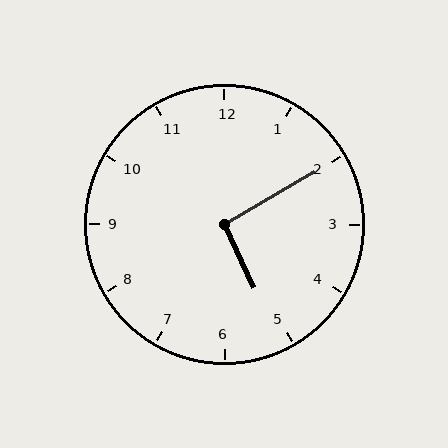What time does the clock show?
5:10.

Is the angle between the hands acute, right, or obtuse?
It is right.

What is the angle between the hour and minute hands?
Approximately 95 degrees.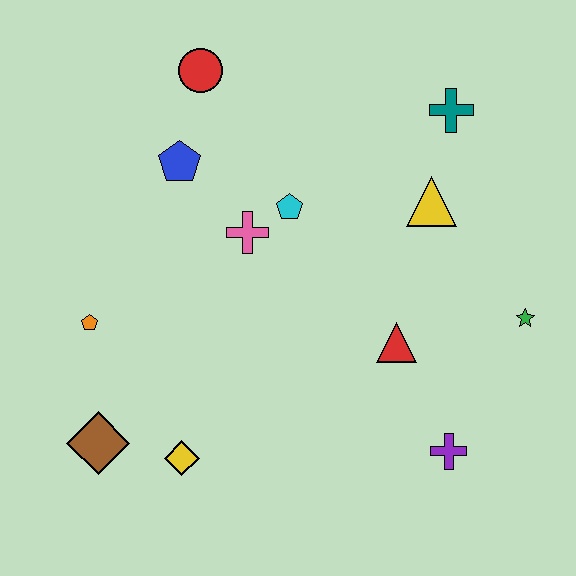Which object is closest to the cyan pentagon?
The pink cross is closest to the cyan pentagon.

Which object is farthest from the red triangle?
The red circle is farthest from the red triangle.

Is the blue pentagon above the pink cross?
Yes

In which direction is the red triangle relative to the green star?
The red triangle is to the left of the green star.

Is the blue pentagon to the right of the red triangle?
No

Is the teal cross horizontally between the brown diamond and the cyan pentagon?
No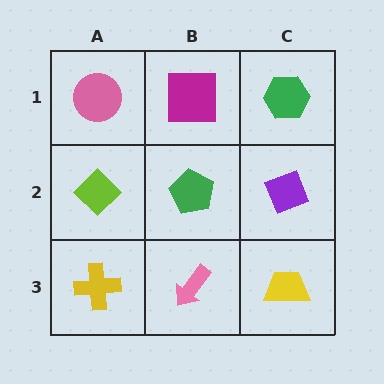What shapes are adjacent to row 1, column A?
A lime diamond (row 2, column A), a magenta square (row 1, column B).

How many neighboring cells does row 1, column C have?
2.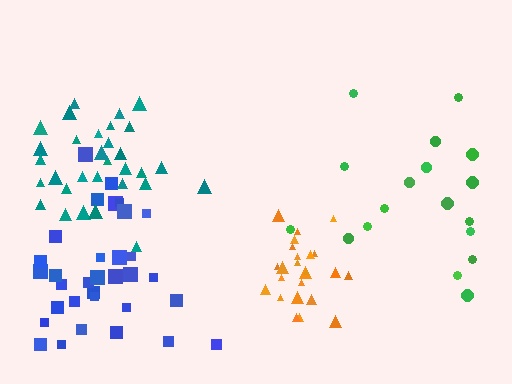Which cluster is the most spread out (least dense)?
Green.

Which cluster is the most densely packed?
Orange.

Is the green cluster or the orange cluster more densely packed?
Orange.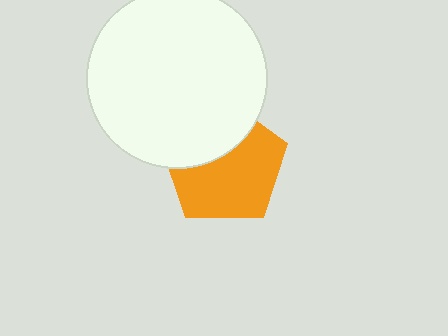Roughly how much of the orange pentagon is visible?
About half of it is visible (roughly 63%).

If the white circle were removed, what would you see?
You would see the complete orange pentagon.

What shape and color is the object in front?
The object in front is a white circle.